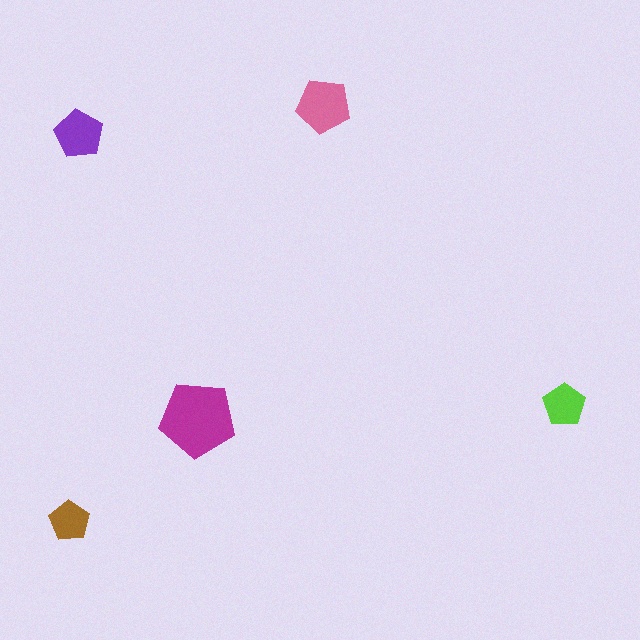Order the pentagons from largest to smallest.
the magenta one, the pink one, the purple one, the lime one, the brown one.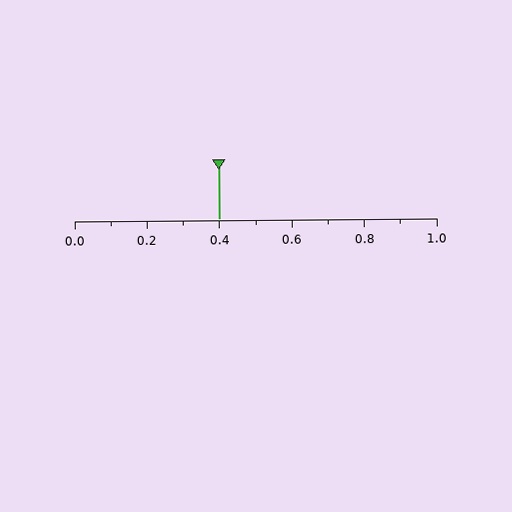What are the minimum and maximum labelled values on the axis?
The axis runs from 0.0 to 1.0.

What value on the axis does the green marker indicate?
The marker indicates approximately 0.4.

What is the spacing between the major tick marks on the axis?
The major ticks are spaced 0.2 apart.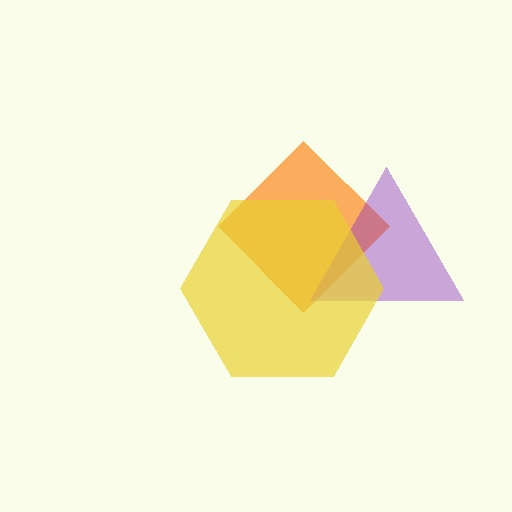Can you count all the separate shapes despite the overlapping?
Yes, there are 3 separate shapes.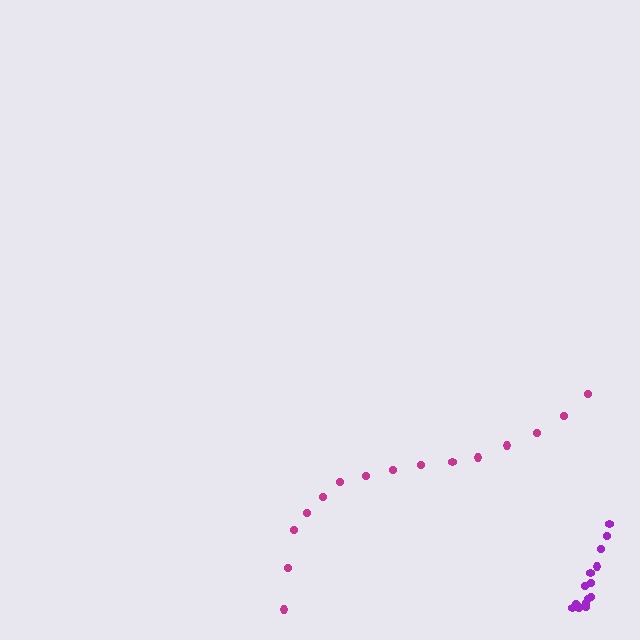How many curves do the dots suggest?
There are 2 distinct paths.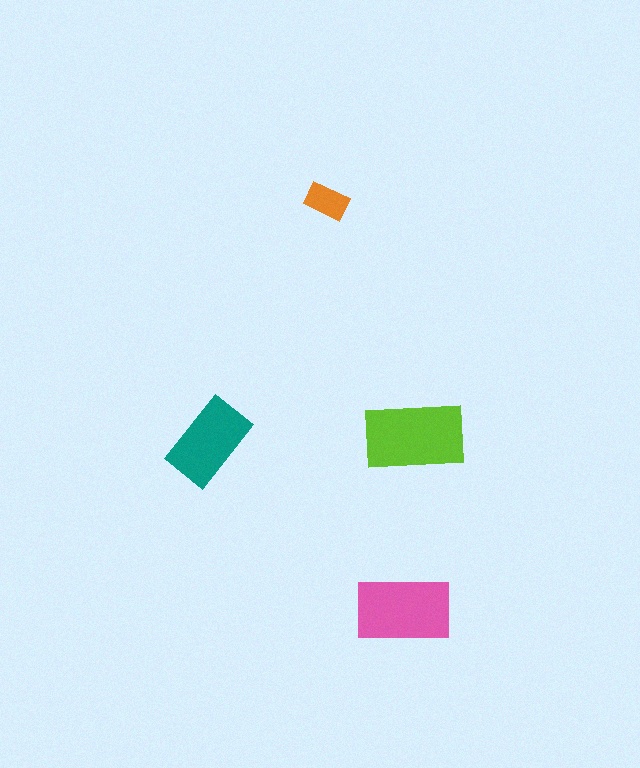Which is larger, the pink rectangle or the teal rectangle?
The pink one.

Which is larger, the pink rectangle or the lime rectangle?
The lime one.